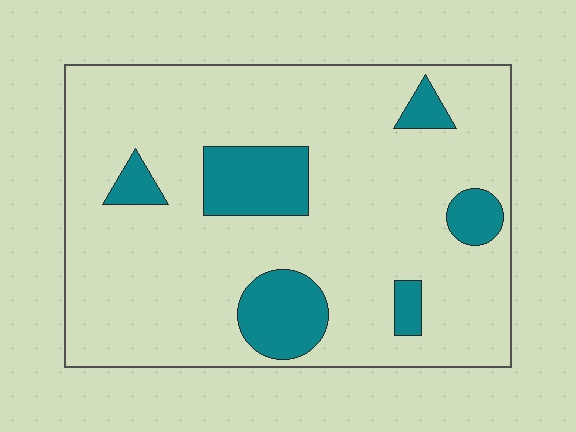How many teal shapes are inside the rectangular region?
6.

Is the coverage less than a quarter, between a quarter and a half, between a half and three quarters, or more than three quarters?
Less than a quarter.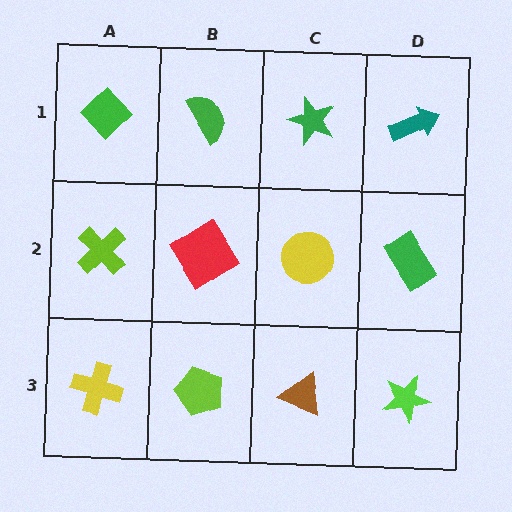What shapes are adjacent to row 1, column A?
A lime cross (row 2, column A), a green semicircle (row 1, column B).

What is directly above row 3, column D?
A green rectangle.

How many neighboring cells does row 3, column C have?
3.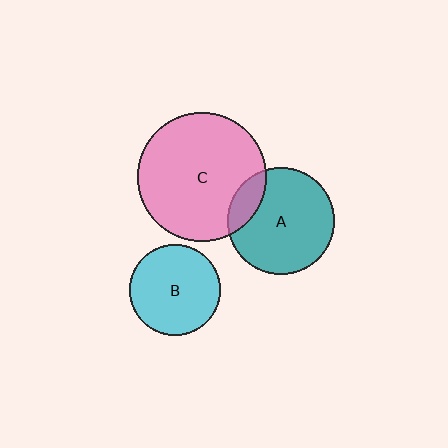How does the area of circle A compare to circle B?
Approximately 1.4 times.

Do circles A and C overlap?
Yes.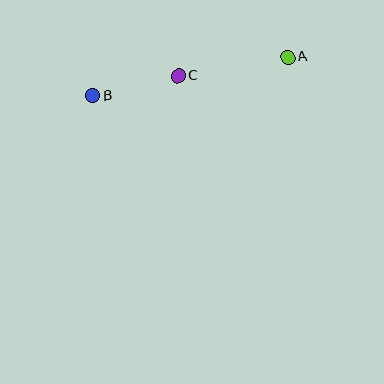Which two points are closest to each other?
Points B and C are closest to each other.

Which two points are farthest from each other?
Points A and B are farthest from each other.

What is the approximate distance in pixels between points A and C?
The distance between A and C is approximately 111 pixels.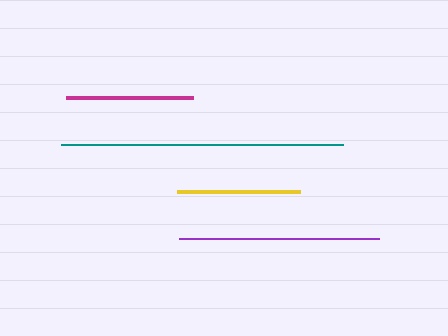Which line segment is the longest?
The teal line is the longest at approximately 281 pixels.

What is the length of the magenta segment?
The magenta segment is approximately 128 pixels long.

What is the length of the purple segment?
The purple segment is approximately 200 pixels long.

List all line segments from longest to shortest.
From longest to shortest: teal, purple, magenta, yellow.